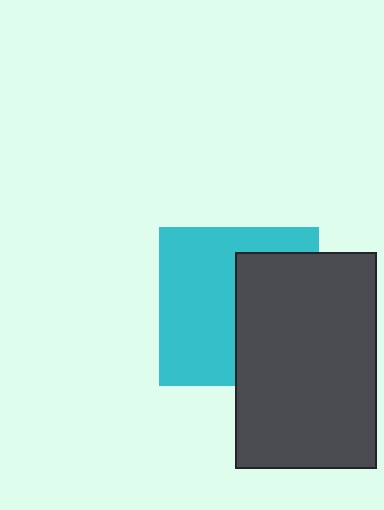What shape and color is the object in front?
The object in front is a dark gray rectangle.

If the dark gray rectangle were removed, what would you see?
You would see the complete cyan square.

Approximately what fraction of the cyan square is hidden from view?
Roughly 45% of the cyan square is hidden behind the dark gray rectangle.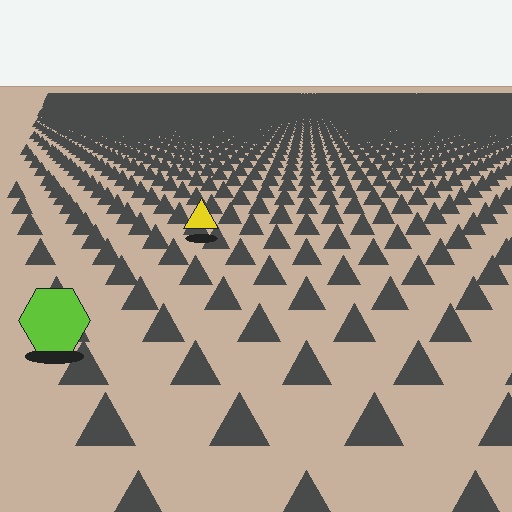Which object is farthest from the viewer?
The yellow triangle is farthest from the viewer. It appears smaller and the ground texture around it is denser.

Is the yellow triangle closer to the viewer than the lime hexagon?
No. The lime hexagon is closer — you can tell from the texture gradient: the ground texture is coarser near it.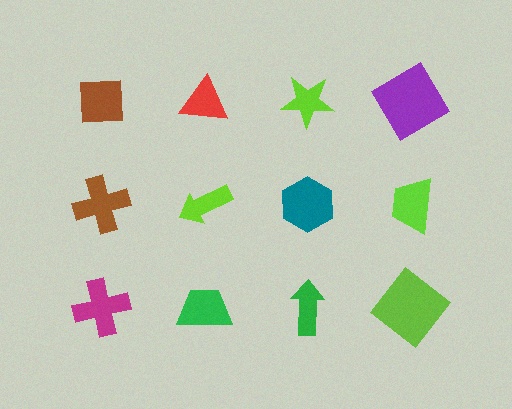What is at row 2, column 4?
A lime trapezoid.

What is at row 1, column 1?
A brown square.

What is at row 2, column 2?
A lime arrow.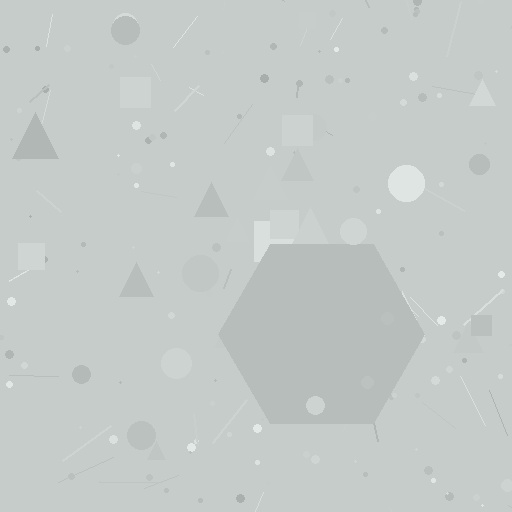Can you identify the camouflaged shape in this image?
The camouflaged shape is a hexagon.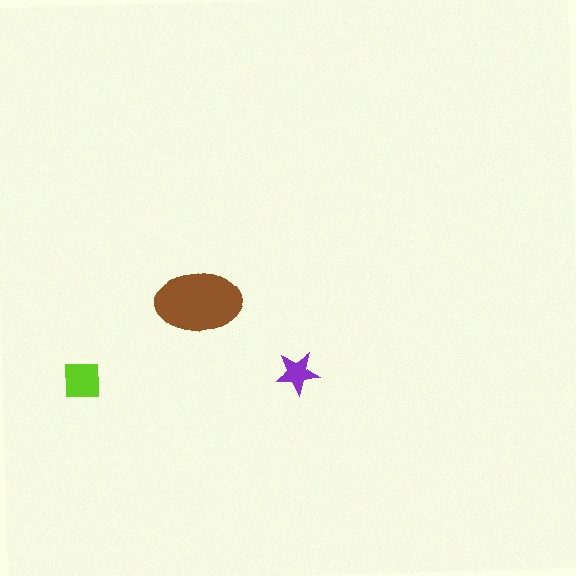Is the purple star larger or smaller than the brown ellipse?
Smaller.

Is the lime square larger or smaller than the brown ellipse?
Smaller.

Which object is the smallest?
The purple star.